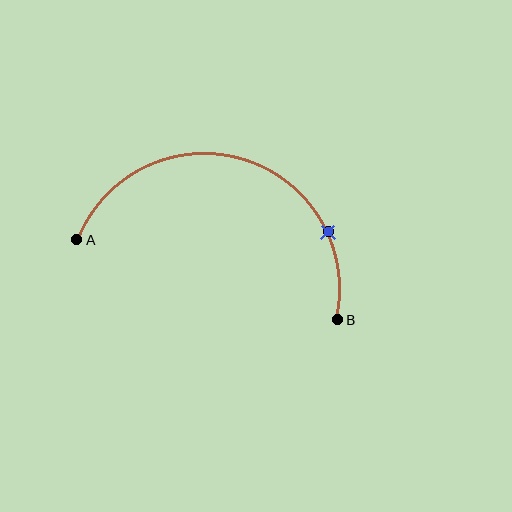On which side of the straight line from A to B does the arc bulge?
The arc bulges above the straight line connecting A and B.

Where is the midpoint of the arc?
The arc midpoint is the point on the curve farthest from the straight line joining A and B. It sits above that line.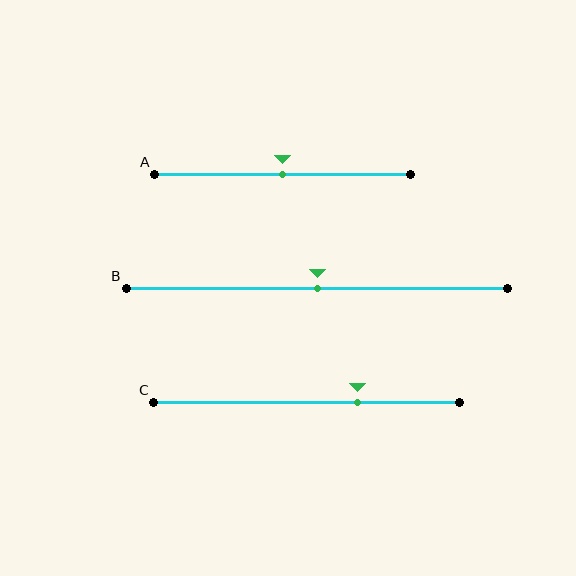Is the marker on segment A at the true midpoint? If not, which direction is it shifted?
Yes, the marker on segment A is at the true midpoint.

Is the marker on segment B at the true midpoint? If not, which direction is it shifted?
Yes, the marker on segment B is at the true midpoint.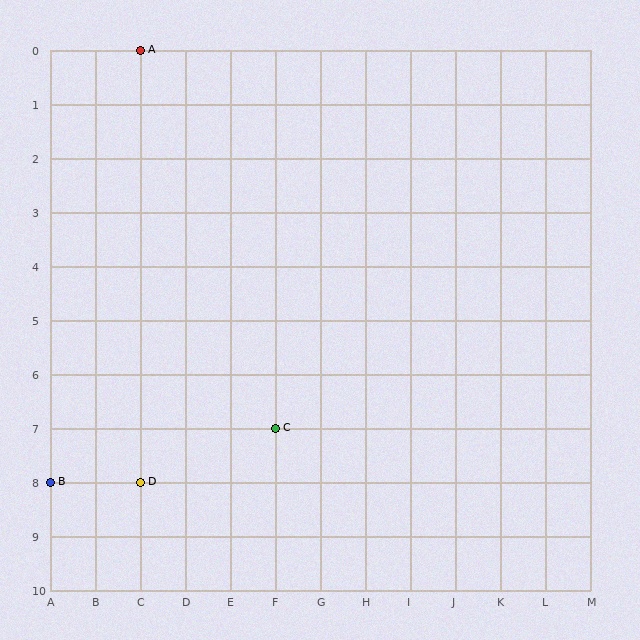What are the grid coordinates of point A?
Point A is at grid coordinates (C, 0).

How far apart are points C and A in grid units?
Points C and A are 3 columns and 7 rows apart (about 7.6 grid units diagonally).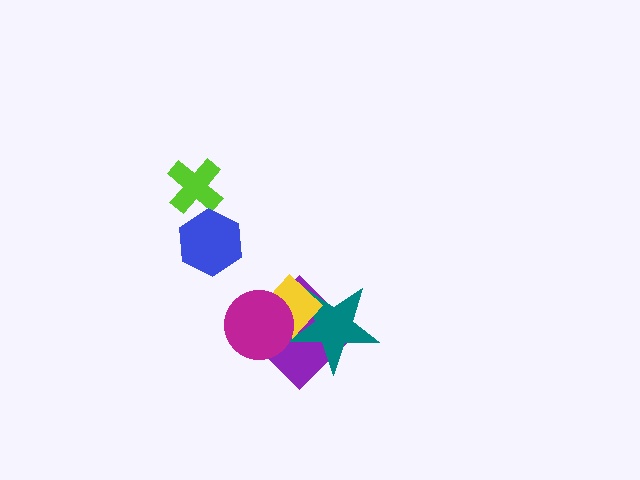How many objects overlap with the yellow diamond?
3 objects overlap with the yellow diamond.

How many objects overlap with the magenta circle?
2 objects overlap with the magenta circle.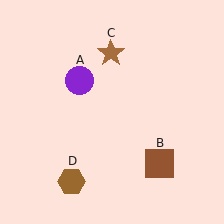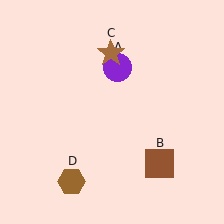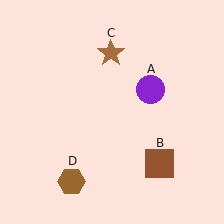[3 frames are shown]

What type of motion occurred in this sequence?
The purple circle (object A) rotated clockwise around the center of the scene.